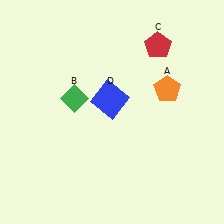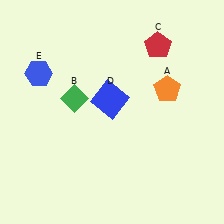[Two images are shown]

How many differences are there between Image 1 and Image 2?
There is 1 difference between the two images.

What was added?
A blue hexagon (E) was added in Image 2.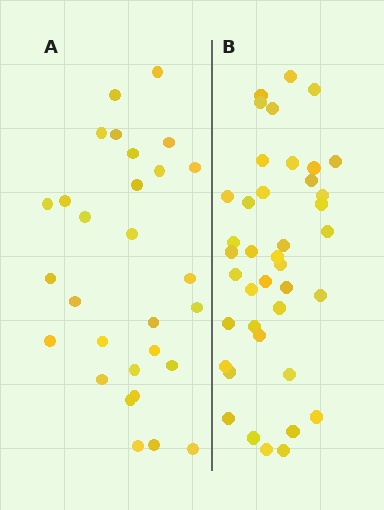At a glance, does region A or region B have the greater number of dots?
Region B (the right region) has more dots.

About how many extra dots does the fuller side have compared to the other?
Region B has roughly 12 or so more dots than region A.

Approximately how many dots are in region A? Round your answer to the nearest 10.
About 30 dots. (The exact count is 29, which rounds to 30.)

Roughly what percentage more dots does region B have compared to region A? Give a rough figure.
About 40% more.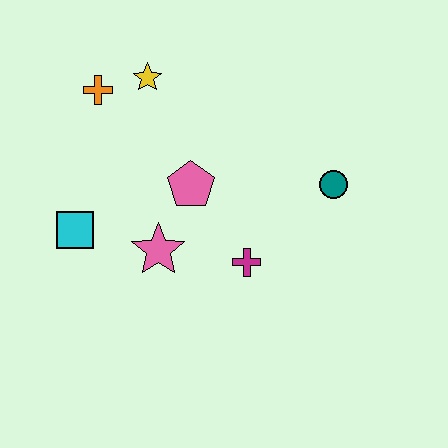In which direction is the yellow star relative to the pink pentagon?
The yellow star is above the pink pentagon.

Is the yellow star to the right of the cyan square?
Yes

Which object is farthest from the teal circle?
The cyan square is farthest from the teal circle.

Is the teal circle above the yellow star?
No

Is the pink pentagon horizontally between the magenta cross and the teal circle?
No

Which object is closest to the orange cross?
The yellow star is closest to the orange cross.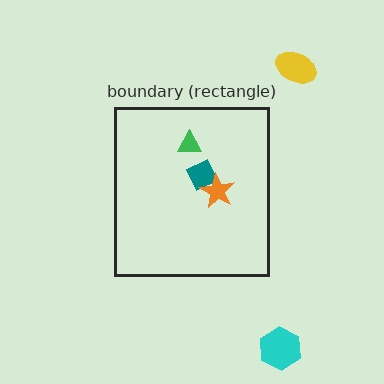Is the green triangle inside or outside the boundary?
Inside.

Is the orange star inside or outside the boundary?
Inside.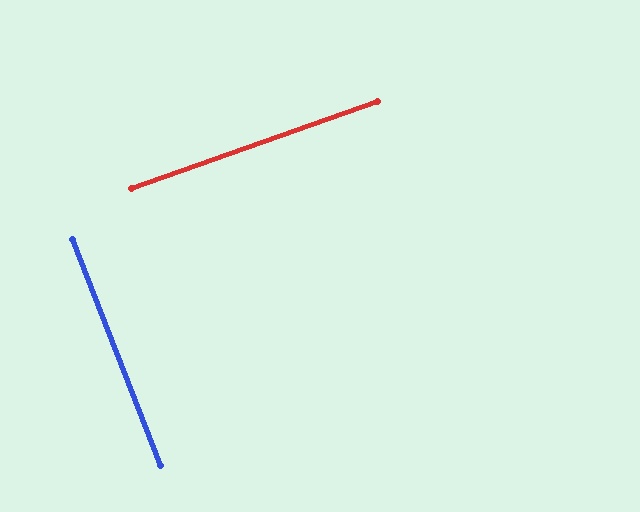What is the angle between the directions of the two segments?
Approximately 88 degrees.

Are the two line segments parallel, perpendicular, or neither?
Perpendicular — they meet at approximately 88°.